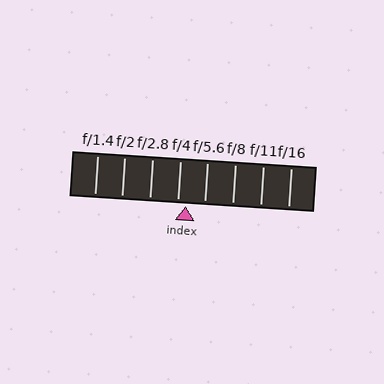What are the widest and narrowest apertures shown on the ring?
The widest aperture shown is f/1.4 and the narrowest is f/16.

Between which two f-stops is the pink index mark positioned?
The index mark is between f/4 and f/5.6.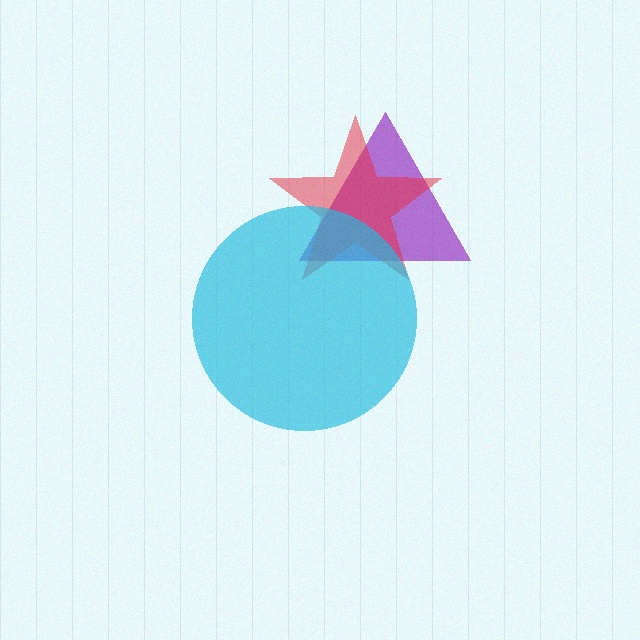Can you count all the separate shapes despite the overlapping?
Yes, there are 3 separate shapes.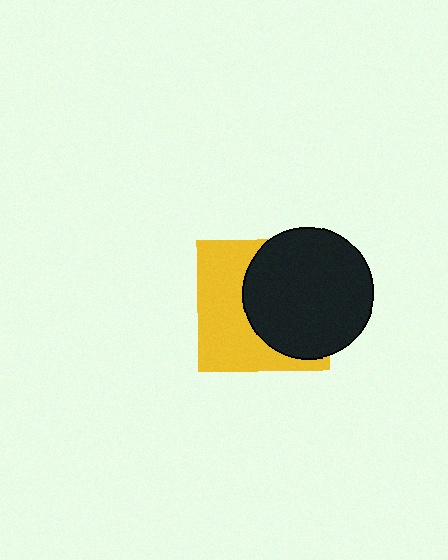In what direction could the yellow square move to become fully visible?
The yellow square could move left. That would shift it out from behind the black circle entirely.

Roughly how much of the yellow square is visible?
About half of it is visible (roughly 47%).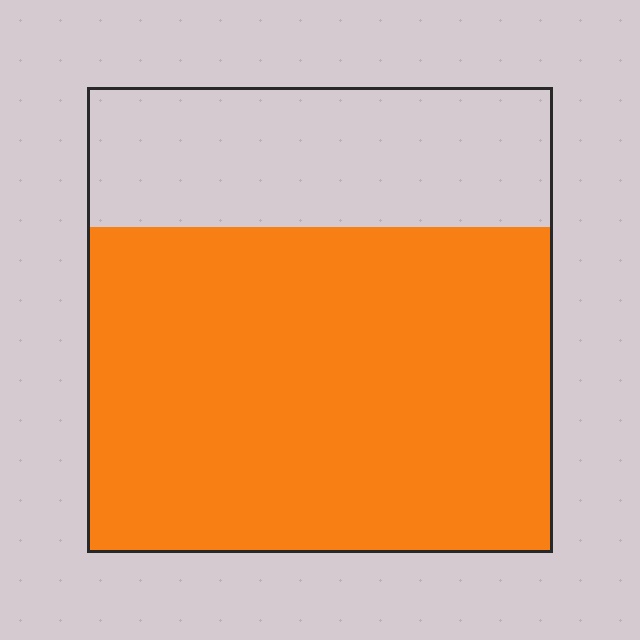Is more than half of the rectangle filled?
Yes.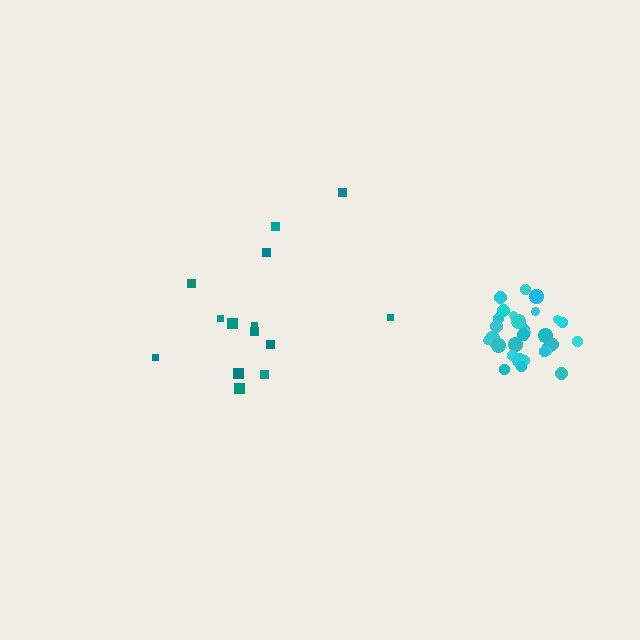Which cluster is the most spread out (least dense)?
Teal.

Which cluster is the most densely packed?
Cyan.